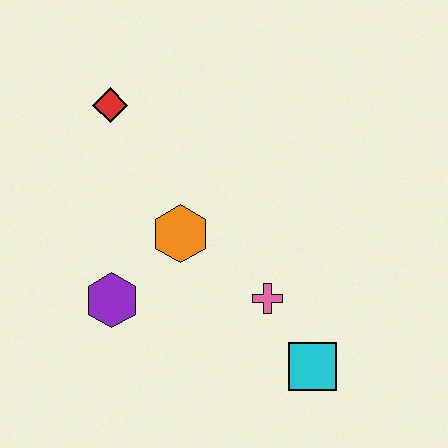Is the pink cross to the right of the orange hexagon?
Yes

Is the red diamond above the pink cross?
Yes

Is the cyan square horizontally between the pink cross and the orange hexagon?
No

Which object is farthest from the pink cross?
The red diamond is farthest from the pink cross.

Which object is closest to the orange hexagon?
The purple hexagon is closest to the orange hexagon.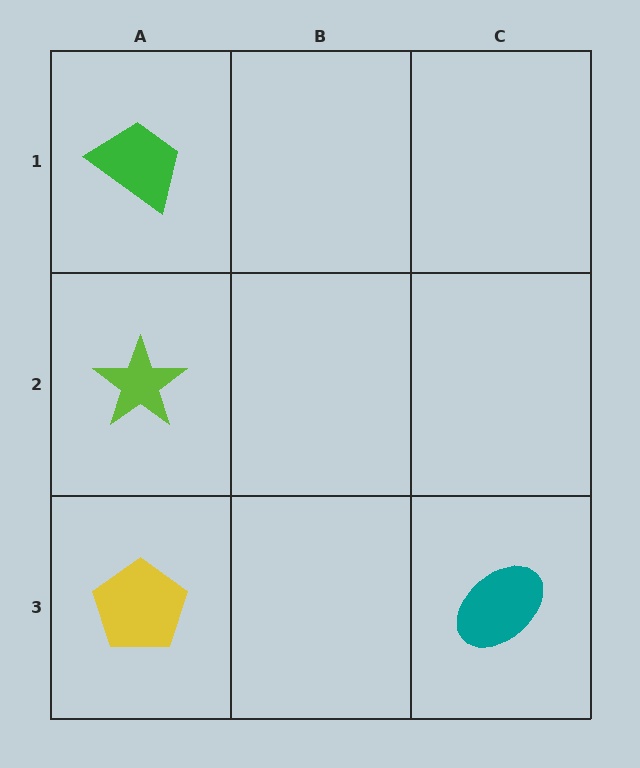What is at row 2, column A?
A lime star.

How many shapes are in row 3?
2 shapes.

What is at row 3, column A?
A yellow pentagon.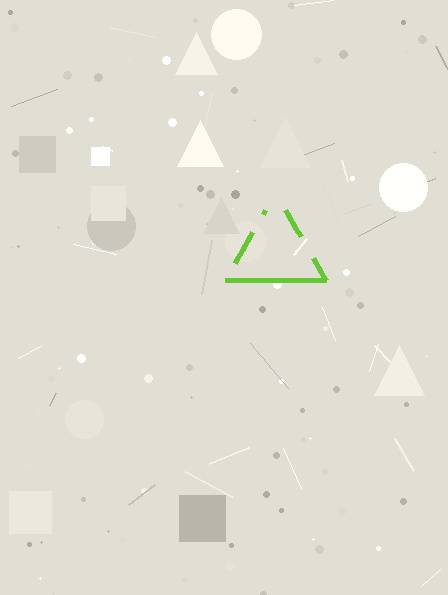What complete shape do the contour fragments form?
The contour fragments form a triangle.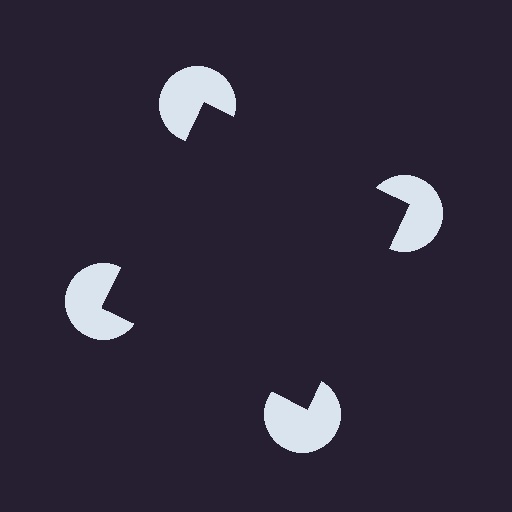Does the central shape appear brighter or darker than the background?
It typically appears slightly darker than the background, even though no actual brightness change is drawn.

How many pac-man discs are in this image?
There are 4 — one at each vertex of the illusory square.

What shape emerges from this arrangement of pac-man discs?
An illusory square — its edges are inferred from the aligned wedge cuts in the pac-man discs, not physically drawn.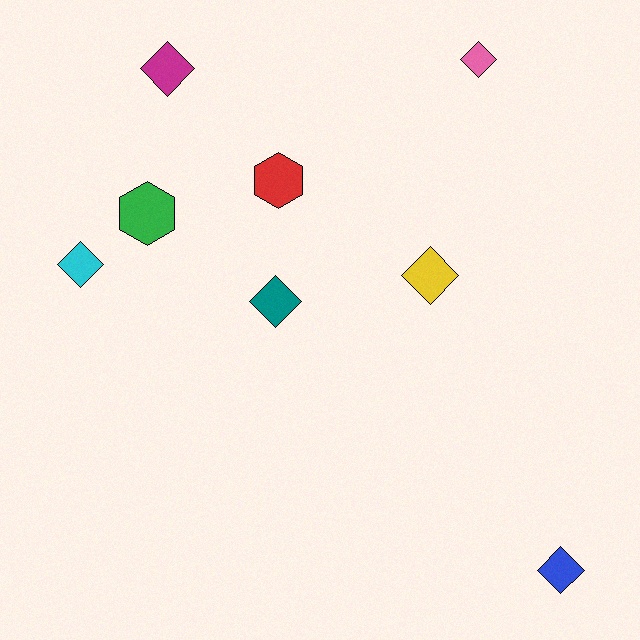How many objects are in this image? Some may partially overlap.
There are 8 objects.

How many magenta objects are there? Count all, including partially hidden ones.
There is 1 magenta object.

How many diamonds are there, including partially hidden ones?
There are 6 diamonds.